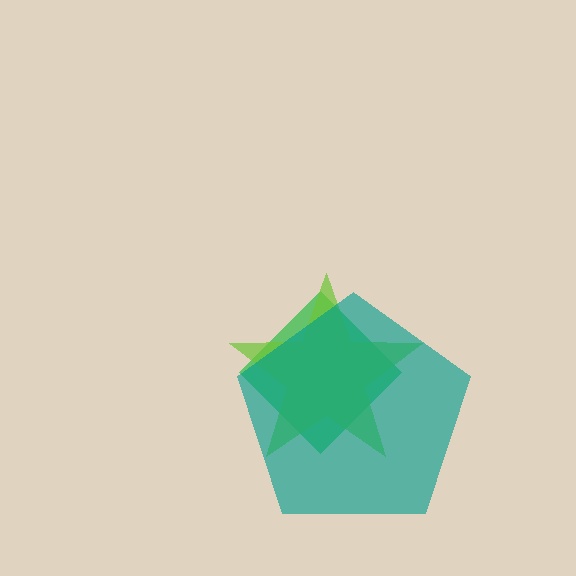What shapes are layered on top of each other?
The layered shapes are: a green diamond, a lime star, a teal pentagon.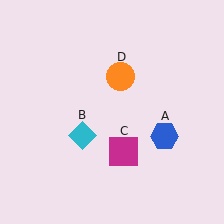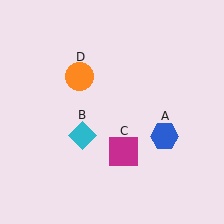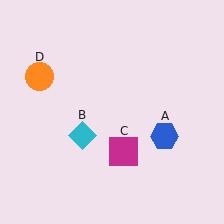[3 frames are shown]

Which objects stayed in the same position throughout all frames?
Blue hexagon (object A) and cyan diamond (object B) and magenta square (object C) remained stationary.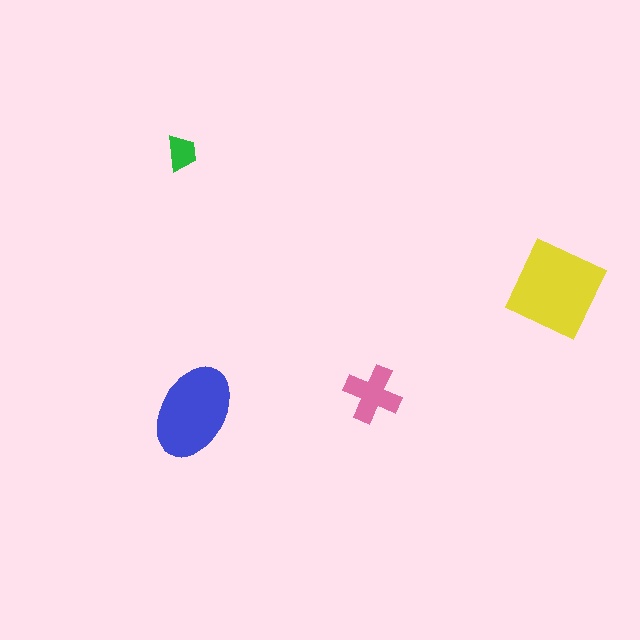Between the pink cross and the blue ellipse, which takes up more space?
The blue ellipse.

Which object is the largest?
The yellow diamond.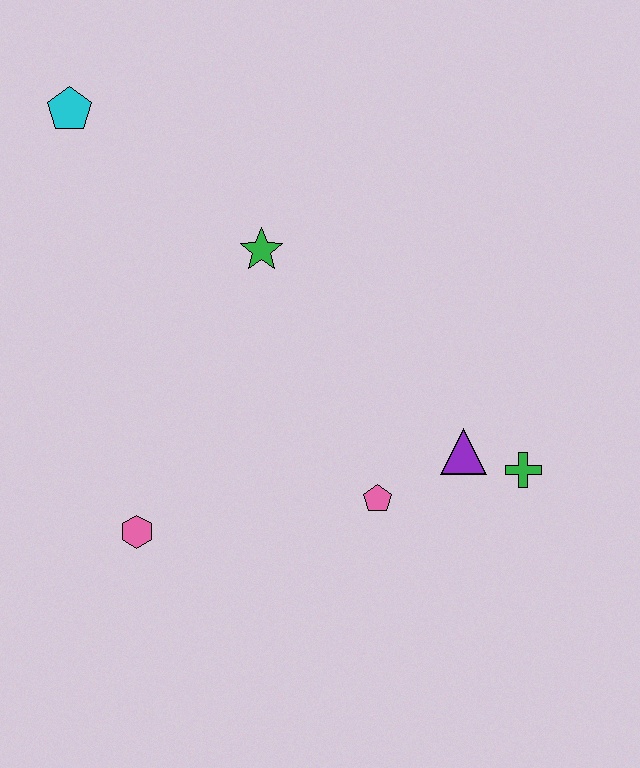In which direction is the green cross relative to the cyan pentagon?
The green cross is to the right of the cyan pentagon.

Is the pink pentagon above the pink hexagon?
Yes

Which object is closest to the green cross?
The purple triangle is closest to the green cross.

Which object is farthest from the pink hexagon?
The cyan pentagon is farthest from the pink hexagon.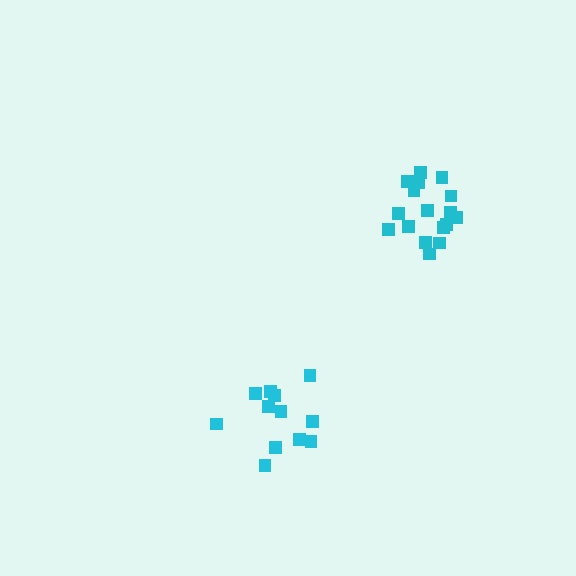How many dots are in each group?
Group 1: 17 dots, Group 2: 12 dots (29 total).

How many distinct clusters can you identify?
There are 2 distinct clusters.